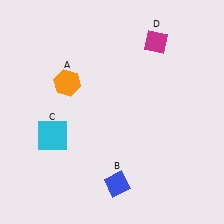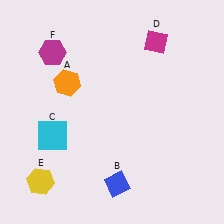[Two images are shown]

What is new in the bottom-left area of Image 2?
A yellow hexagon (E) was added in the bottom-left area of Image 2.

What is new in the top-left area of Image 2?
A magenta hexagon (F) was added in the top-left area of Image 2.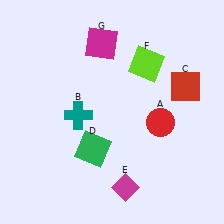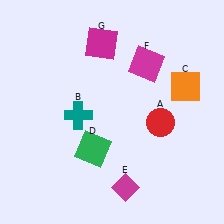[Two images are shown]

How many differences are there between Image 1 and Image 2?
There are 2 differences between the two images.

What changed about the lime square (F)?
In Image 1, F is lime. In Image 2, it changed to magenta.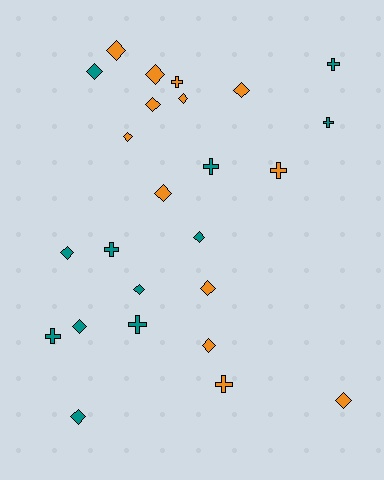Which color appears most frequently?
Orange, with 13 objects.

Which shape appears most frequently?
Diamond, with 16 objects.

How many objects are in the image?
There are 25 objects.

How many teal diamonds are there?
There are 6 teal diamonds.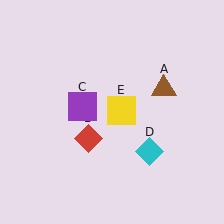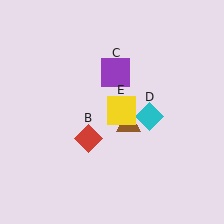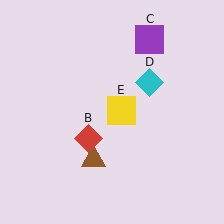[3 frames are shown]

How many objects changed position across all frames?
3 objects changed position: brown triangle (object A), purple square (object C), cyan diamond (object D).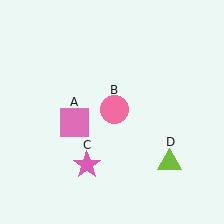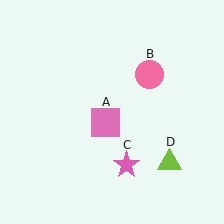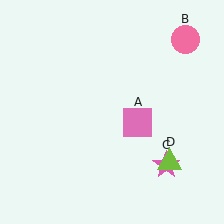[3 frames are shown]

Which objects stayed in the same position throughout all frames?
Lime triangle (object D) remained stationary.